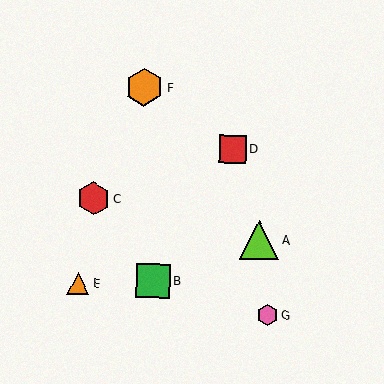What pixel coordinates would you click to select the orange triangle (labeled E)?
Click at (78, 284) to select the orange triangle E.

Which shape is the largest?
The lime triangle (labeled A) is the largest.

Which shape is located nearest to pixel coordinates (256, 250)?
The lime triangle (labeled A) at (259, 240) is nearest to that location.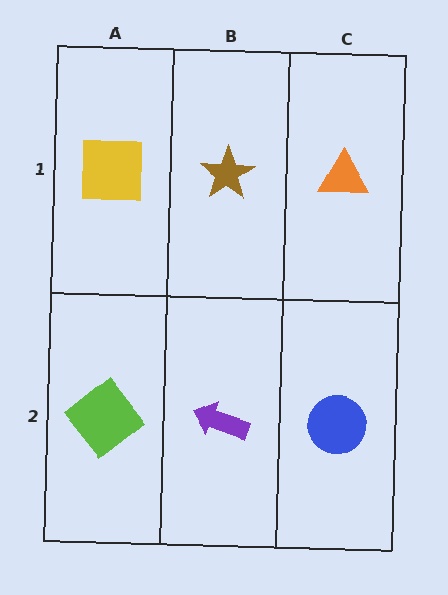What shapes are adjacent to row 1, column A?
A lime diamond (row 2, column A), a brown star (row 1, column B).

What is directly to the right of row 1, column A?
A brown star.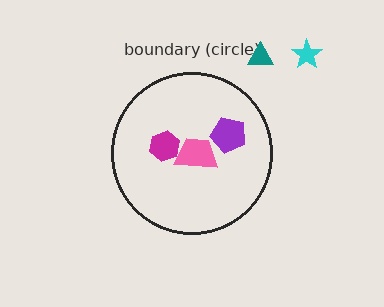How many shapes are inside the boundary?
3 inside, 2 outside.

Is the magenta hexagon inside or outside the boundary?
Inside.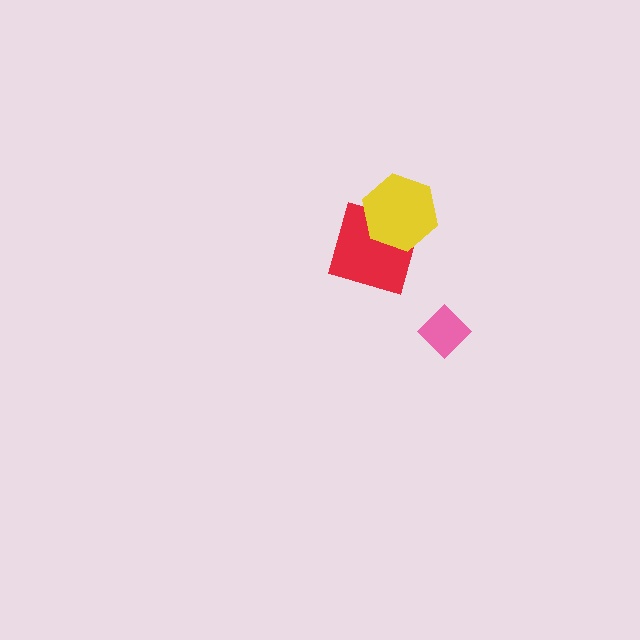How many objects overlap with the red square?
1 object overlaps with the red square.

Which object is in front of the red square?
The yellow hexagon is in front of the red square.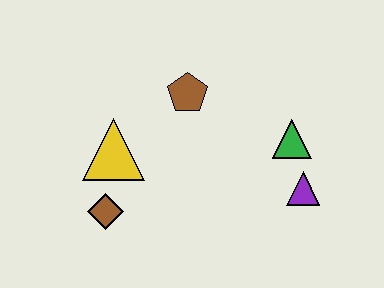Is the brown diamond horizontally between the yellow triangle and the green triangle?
No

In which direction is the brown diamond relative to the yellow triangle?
The brown diamond is below the yellow triangle.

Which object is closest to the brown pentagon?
The yellow triangle is closest to the brown pentagon.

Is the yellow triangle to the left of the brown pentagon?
Yes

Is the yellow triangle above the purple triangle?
Yes